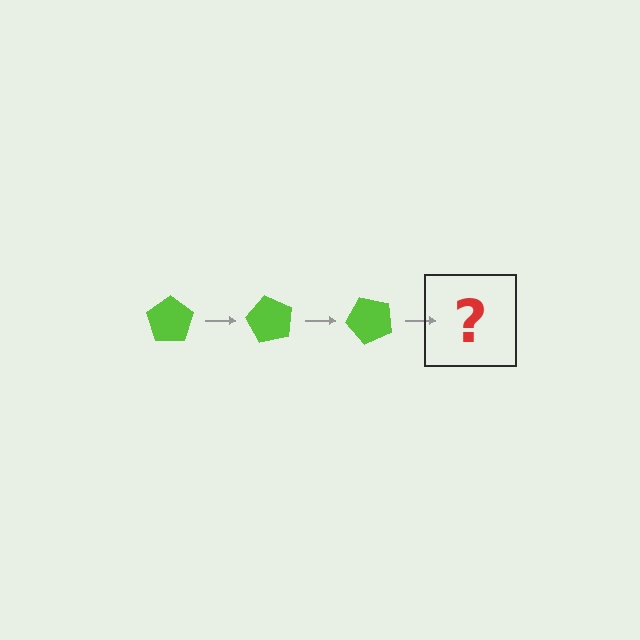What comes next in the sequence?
The next element should be a lime pentagon rotated 180 degrees.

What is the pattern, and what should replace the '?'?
The pattern is that the pentagon rotates 60 degrees each step. The '?' should be a lime pentagon rotated 180 degrees.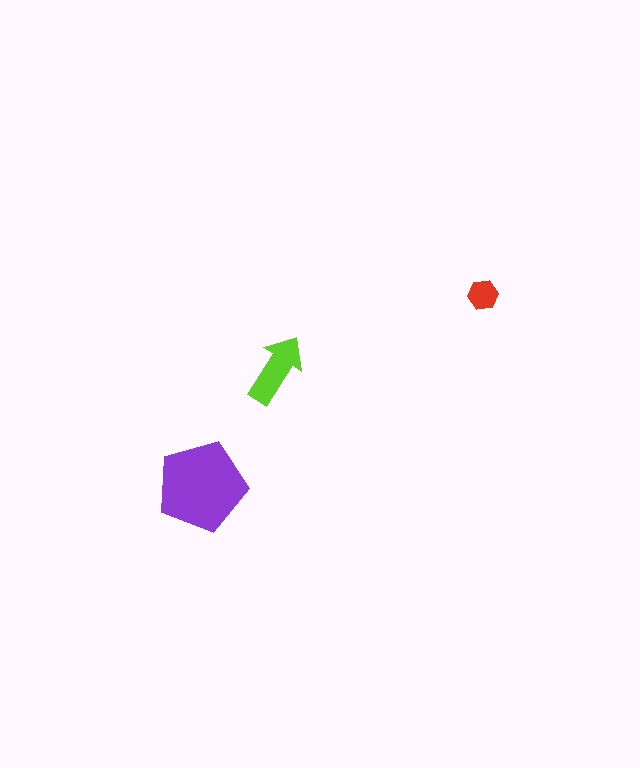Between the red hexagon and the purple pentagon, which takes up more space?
The purple pentagon.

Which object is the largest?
The purple pentagon.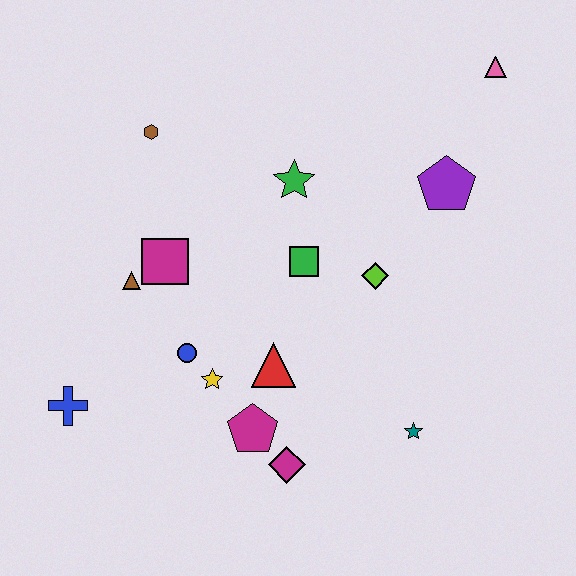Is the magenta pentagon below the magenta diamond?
No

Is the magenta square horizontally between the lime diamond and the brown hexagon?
Yes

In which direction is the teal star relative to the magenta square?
The teal star is to the right of the magenta square.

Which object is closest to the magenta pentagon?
The magenta diamond is closest to the magenta pentagon.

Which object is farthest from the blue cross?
The pink triangle is farthest from the blue cross.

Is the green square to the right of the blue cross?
Yes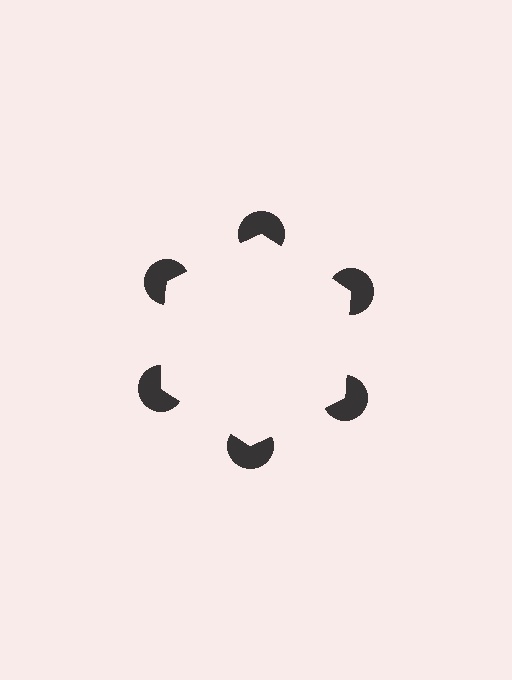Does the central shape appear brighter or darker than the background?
It typically appears slightly brighter than the background, even though no actual brightness change is drawn.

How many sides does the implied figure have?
6 sides.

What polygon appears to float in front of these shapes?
An illusory hexagon — its edges are inferred from the aligned wedge cuts in the pac-man discs, not physically drawn.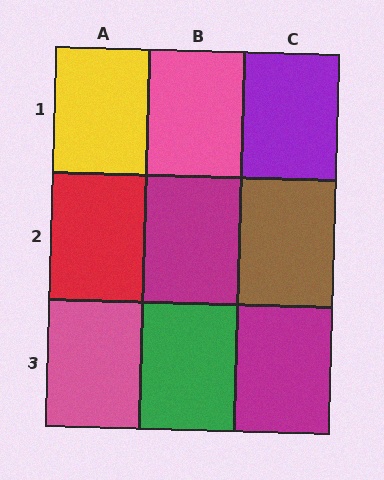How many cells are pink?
2 cells are pink.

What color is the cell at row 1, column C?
Purple.